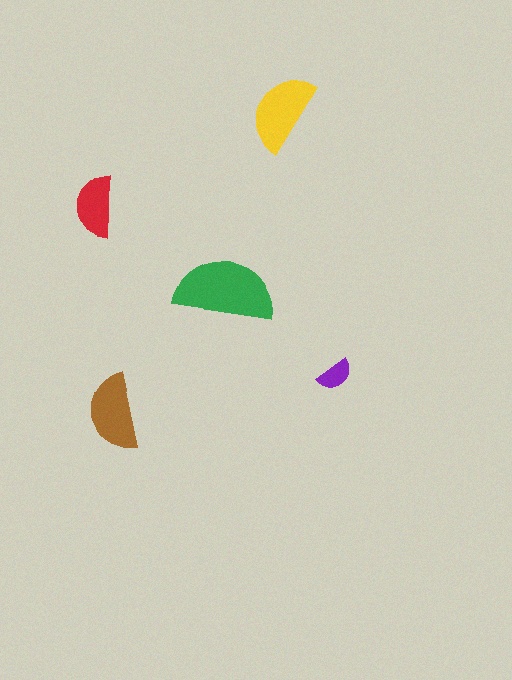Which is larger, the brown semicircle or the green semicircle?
The green one.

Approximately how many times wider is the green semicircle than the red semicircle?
About 1.5 times wider.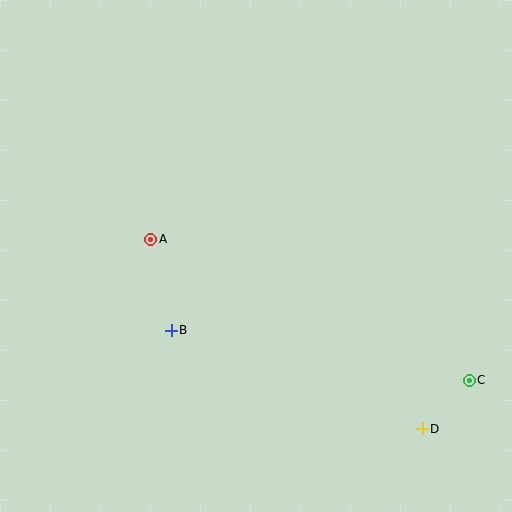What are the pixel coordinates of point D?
Point D is at (422, 429).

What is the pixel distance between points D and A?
The distance between D and A is 331 pixels.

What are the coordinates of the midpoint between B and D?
The midpoint between B and D is at (297, 379).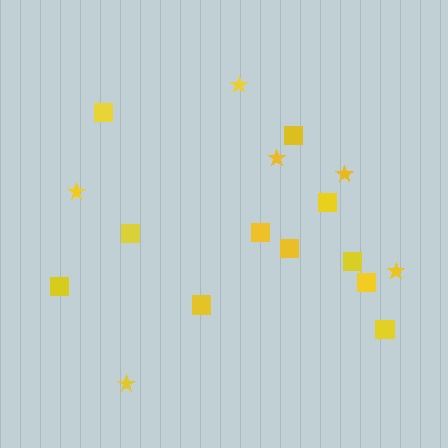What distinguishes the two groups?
There are 2 groups: one group of squares (11) and one group of stars (6).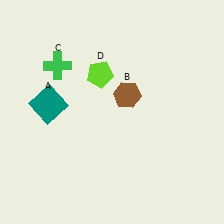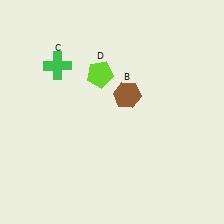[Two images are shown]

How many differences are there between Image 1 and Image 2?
There is 1 difference between the two images.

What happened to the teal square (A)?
The teal square (A) was removed in Image 2. It was in the top-left area of Image 1.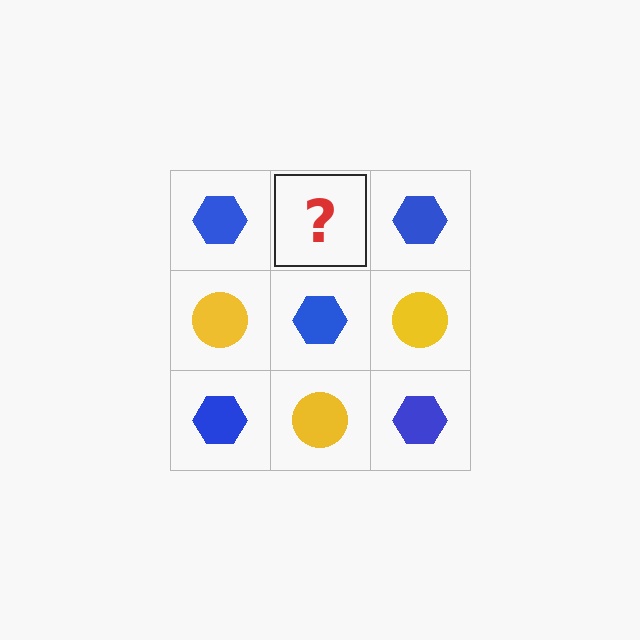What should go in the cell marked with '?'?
The missing cell should contain a yellow circle.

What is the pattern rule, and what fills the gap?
The rule is that it alternates blue hexagon and yellow circle in a checkerboard pattern. The gap should be filled with a yellow circle.